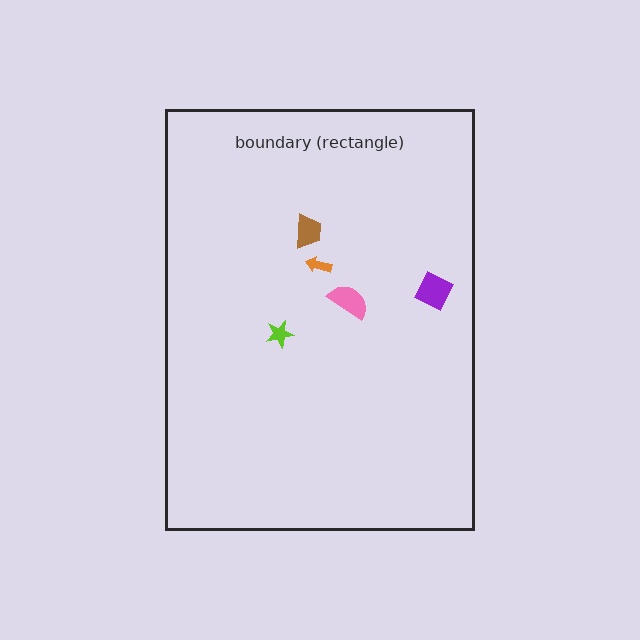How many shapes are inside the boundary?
5 inside, 0 outside.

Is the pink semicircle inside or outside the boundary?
Inside.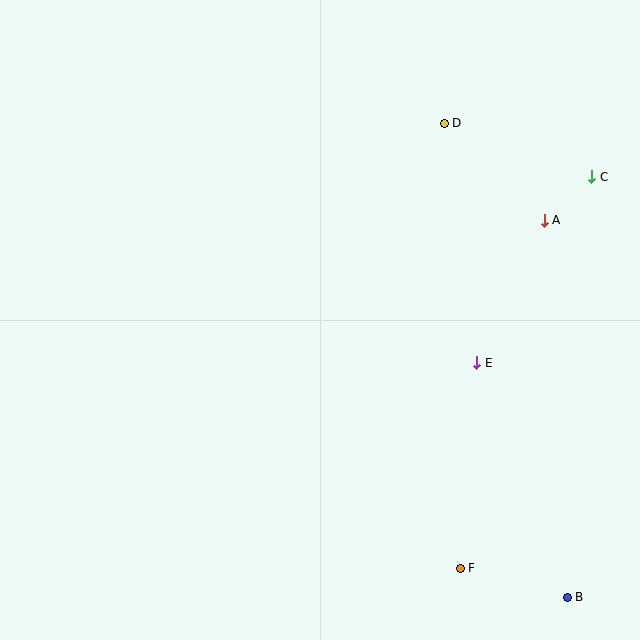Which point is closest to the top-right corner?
Point C is closest to the top-right corner.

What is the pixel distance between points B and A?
The distance between B and A is 378 pixels.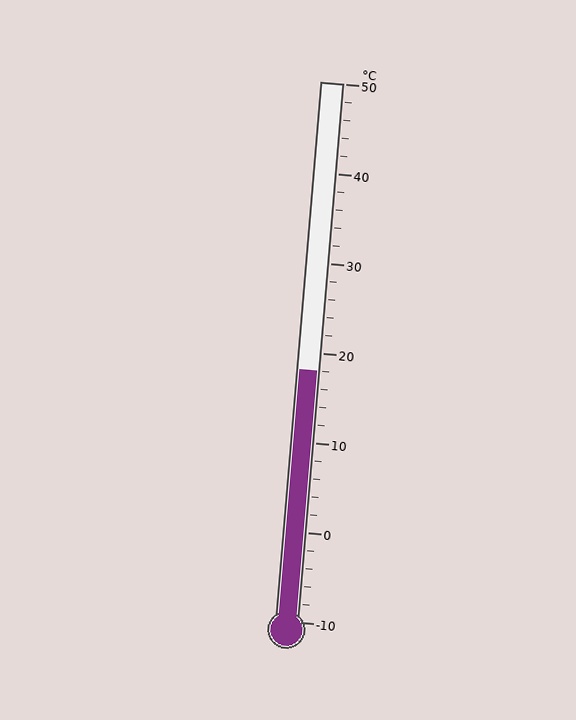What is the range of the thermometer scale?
The thermometer scale ranges from -10°C to 50°C.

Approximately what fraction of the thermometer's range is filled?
The thermometer is filled to approximately 45% of its range.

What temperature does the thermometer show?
The thermometer shows approximately 18°C.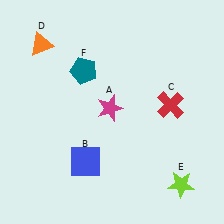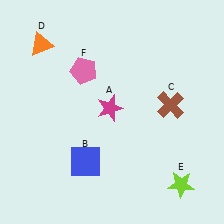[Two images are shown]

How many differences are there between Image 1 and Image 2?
There are 2 differences between the two images.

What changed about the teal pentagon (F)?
In Image 1, F is teal. In Image 2, it changed to pink.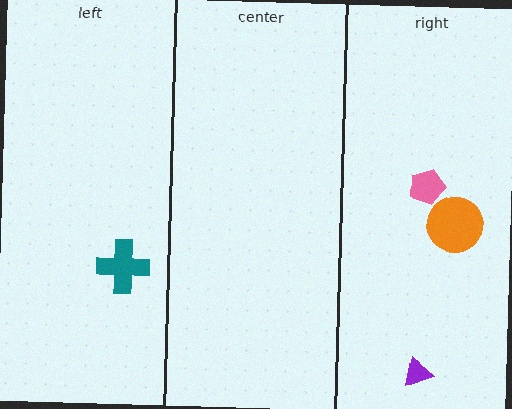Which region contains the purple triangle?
The right region.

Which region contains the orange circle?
The right region.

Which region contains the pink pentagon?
The right region.